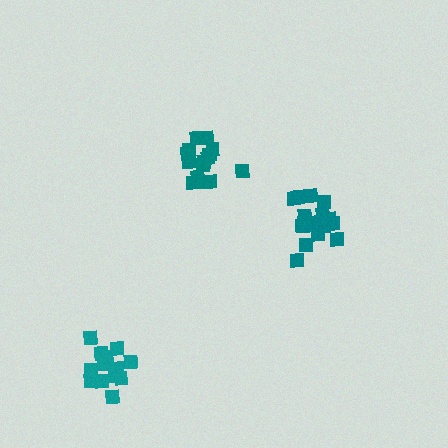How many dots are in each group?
Group 1: 13 dots, Group 2: 15 dots, Group 3: 18 dots (46 total).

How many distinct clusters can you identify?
There are 3 distinct clusters.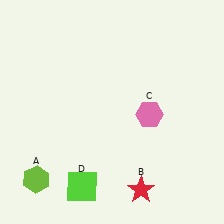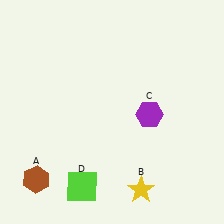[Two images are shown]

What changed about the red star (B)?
In Image 1, B is red. In Image 2, it changed to yellow.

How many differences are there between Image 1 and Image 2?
There are 3 differences between the two images.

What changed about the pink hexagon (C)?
In Image 1, C is pink. In Image 2, it changed to purple.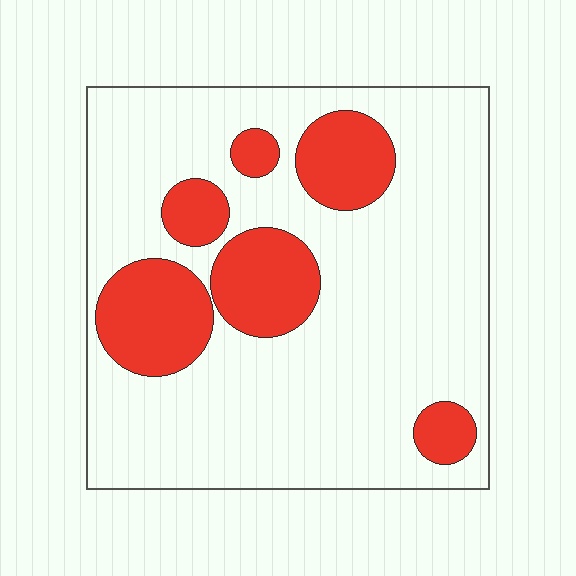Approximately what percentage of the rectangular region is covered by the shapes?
Approximately 25%.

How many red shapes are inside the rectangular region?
6.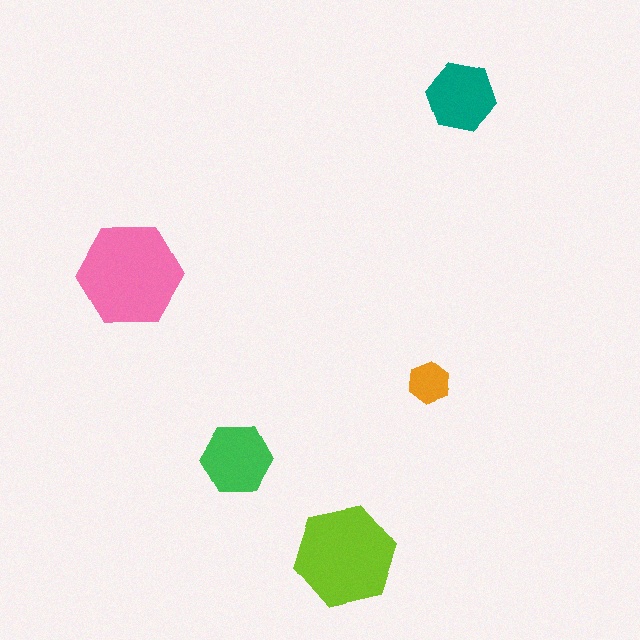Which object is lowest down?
The lime hexagon is bottommost.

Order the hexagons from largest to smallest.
the pink one, the lime one, the green one, the teal one, the orange one.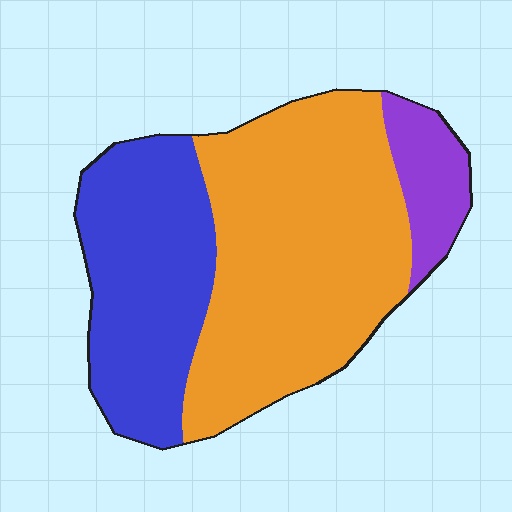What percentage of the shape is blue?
Blue covers 34% of the shape.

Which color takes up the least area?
Purple, at roughly 10%.